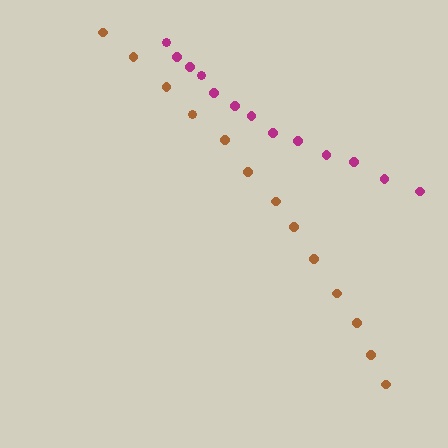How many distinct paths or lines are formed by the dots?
There are 2 distinct paths.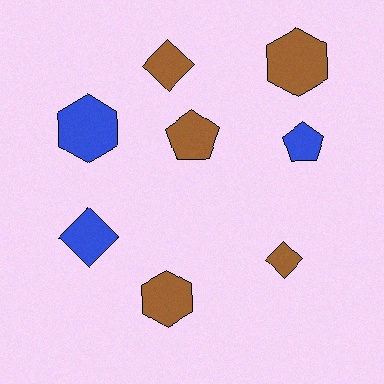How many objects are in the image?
There are 8 objects.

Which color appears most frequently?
Brown, with 5 objects.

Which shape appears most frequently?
Hexagon, with 3 objects.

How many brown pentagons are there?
There is 1 brown pentagon.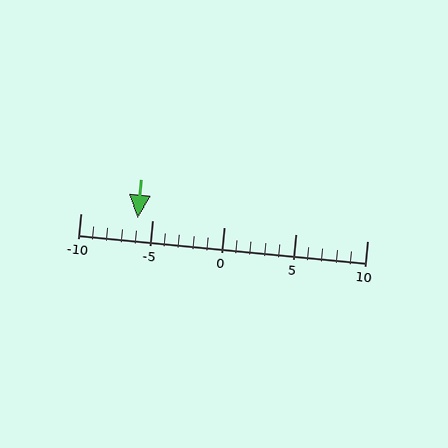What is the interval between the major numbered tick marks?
The major tick marks are spaced 5 units apart.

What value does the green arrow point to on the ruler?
The green arrow points to approximately -6.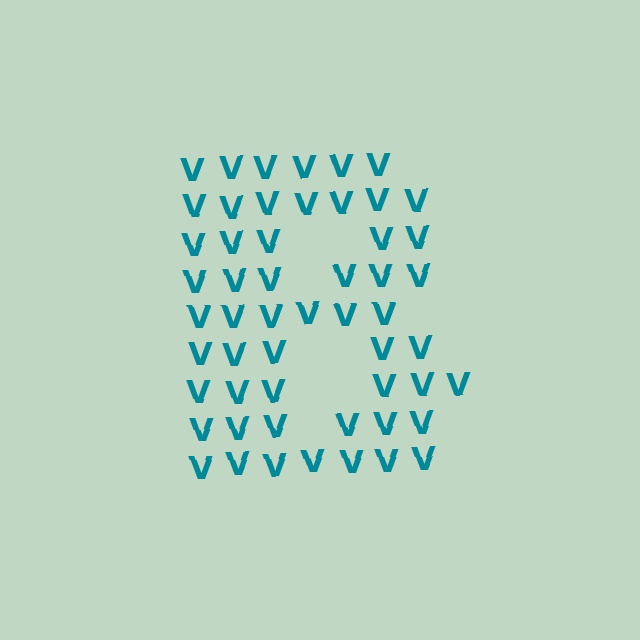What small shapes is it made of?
It is made of small letter V's.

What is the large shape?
The large shape is the letter B.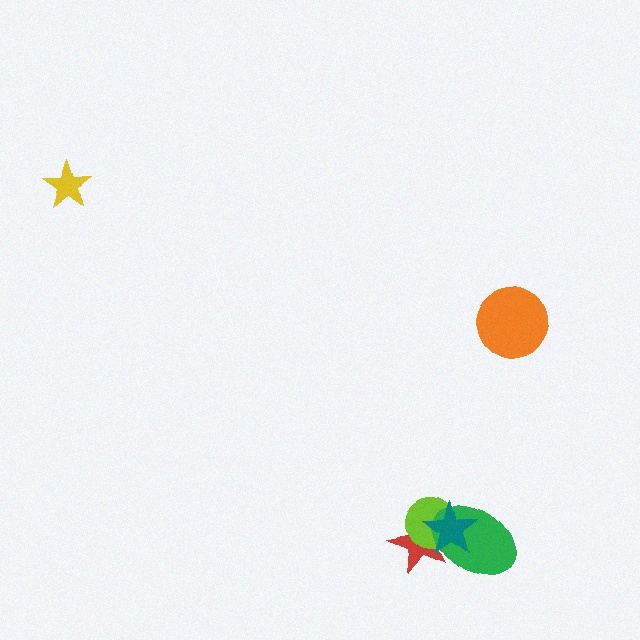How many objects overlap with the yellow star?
0 objects overlap with the yellow star.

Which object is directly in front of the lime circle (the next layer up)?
The green ellipse is directly in front of the lime circle.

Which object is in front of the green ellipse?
The teal star is in front of the green ellipse.